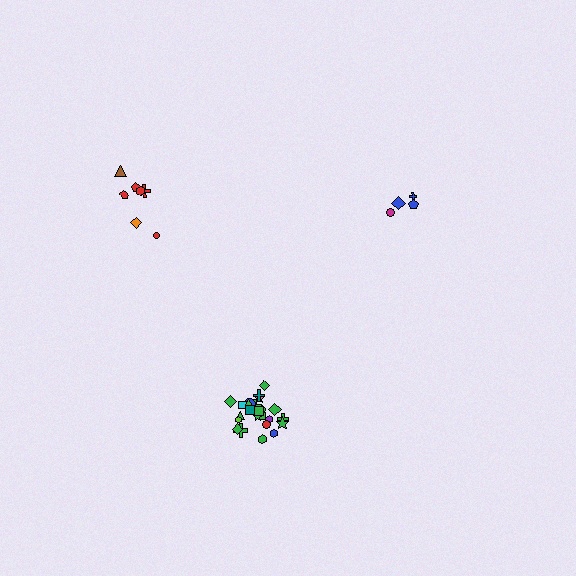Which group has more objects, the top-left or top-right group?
The top-left group.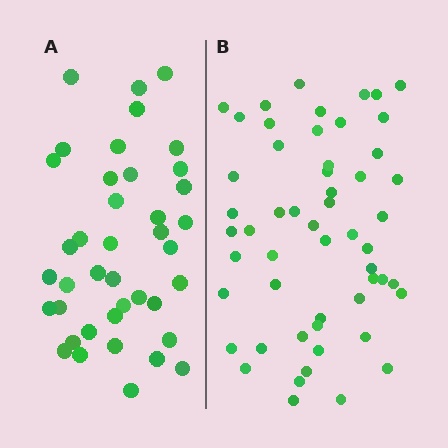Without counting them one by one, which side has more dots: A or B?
Region B (the right region) has more dots.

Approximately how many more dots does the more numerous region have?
Region B has approximately 15 more dots than region A.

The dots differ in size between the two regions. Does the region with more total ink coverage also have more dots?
No. Region A has more total ink coverage because its dots are larger, but region B actually contains more individual dots. Total area can be misleading — the number of items is what matters here.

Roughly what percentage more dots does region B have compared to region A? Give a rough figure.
About 35% more.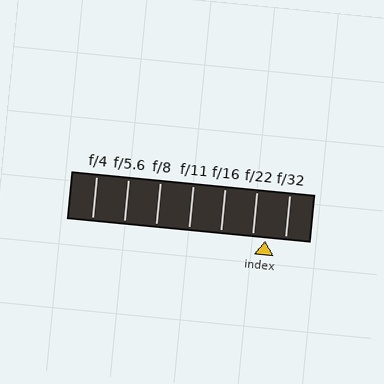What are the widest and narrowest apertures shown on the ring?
The widest aperture shown is f/4 and the narrowest is f/32.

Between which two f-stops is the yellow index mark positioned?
The index mark is between f/22 and f/32.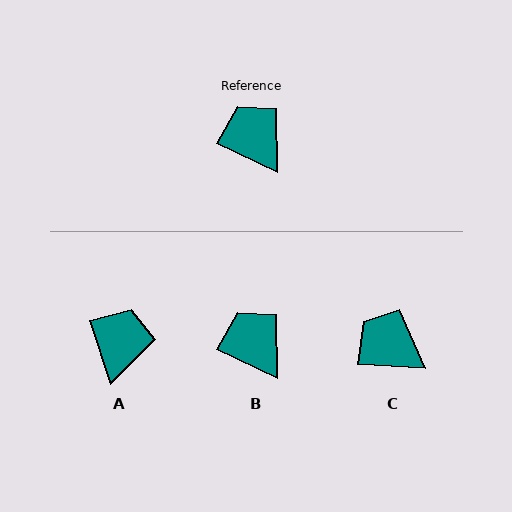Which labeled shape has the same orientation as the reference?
B.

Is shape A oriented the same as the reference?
No, it is off by about 47 degrees.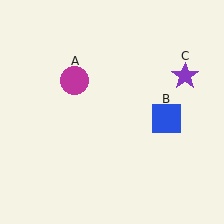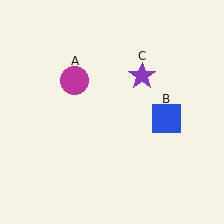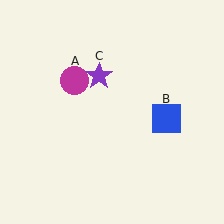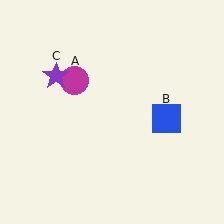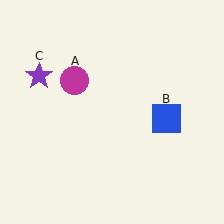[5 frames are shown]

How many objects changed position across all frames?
1 object changed position: purple star (object C).